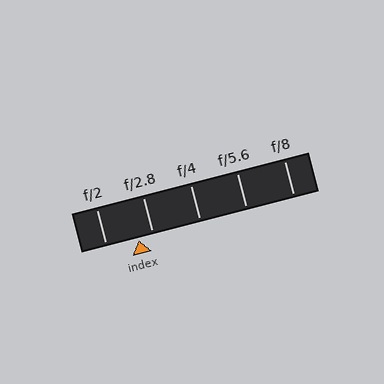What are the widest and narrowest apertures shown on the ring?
The widest aperture shown is f/2 and the narrowest is f/8.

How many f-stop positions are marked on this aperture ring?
There are 5 f-stop positions marked.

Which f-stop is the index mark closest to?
The index mark is closest to f/2.8.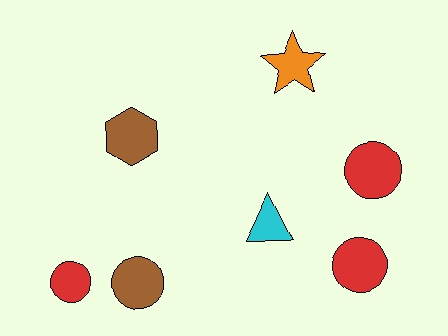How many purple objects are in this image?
There are no purple objects.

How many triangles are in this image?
There is 1 triangle.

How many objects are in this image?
There are 7 objects.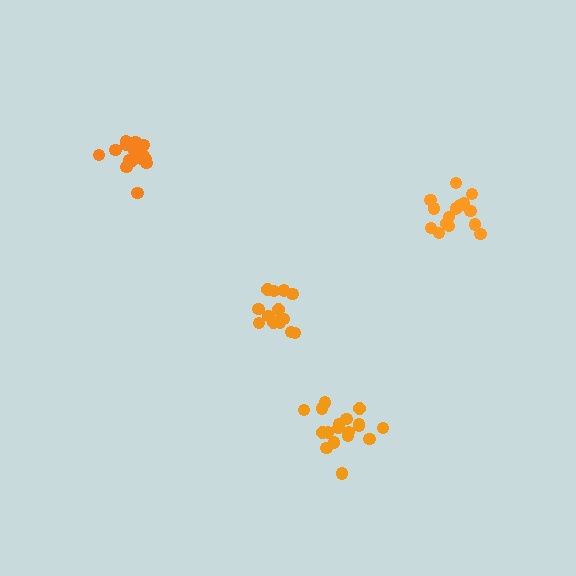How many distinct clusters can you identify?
There are 4 distinct clusters.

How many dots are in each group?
Group 1: 14 dots, Group 2: 15 dots, Group 3: 16 dots, Group 4: 18 dots (63 total).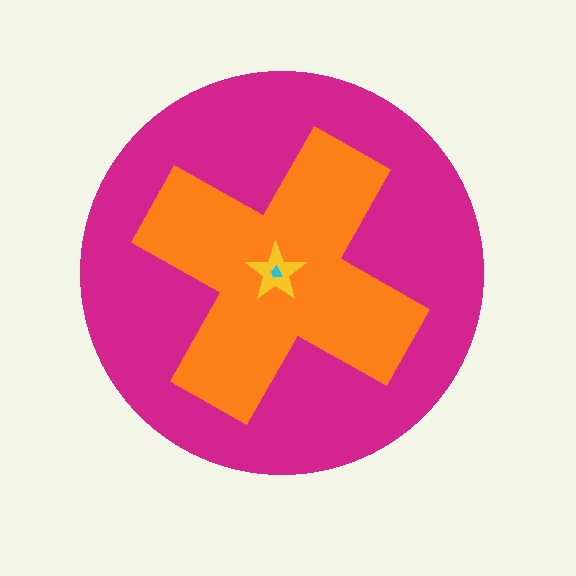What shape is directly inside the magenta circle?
The orange cross.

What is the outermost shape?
The magenta circle.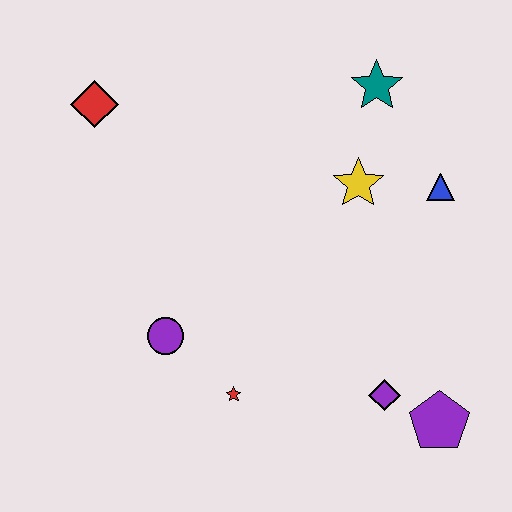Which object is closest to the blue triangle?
The yellow star is closest to the blue triangle.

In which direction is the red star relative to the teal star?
The red star is below the teal star.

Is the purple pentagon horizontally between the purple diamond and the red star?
No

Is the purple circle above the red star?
Yes